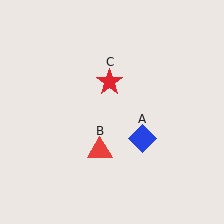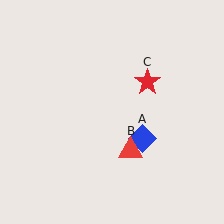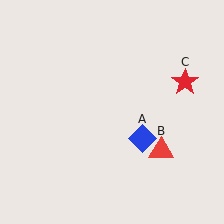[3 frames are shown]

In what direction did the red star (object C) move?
The red star (object C) moved right.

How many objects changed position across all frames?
2 objects changed position: red triangle (object B), red star (object C).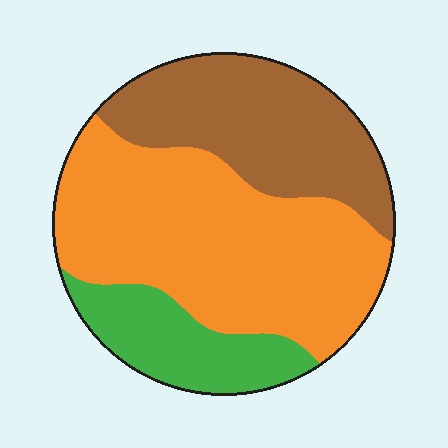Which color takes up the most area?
Orange, at roughly 50%.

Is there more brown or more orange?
Orange.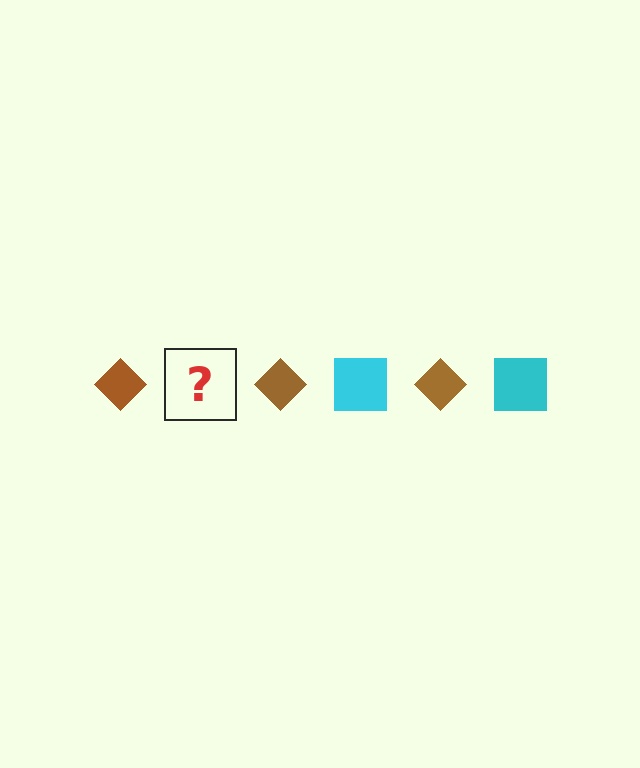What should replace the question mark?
The question mark should be replaced with a cyan square.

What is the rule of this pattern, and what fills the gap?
The rule is that the pattern alternates between brown diamond and cyan square. The gap should be filled with a cyan square.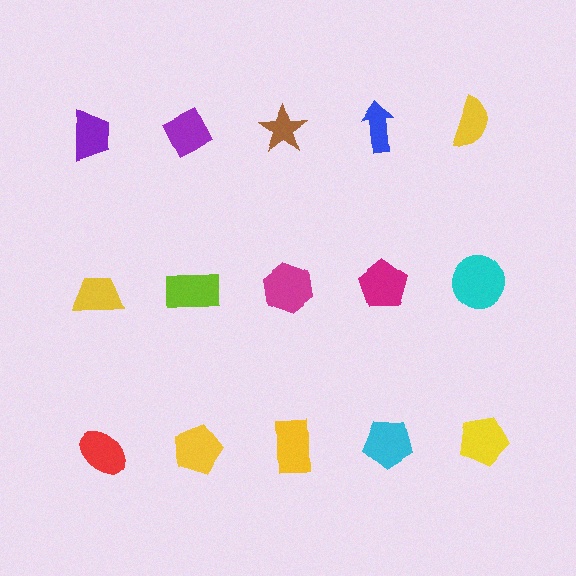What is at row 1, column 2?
A purple diamond.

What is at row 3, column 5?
A yellow pentagon.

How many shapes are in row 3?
5 shapes.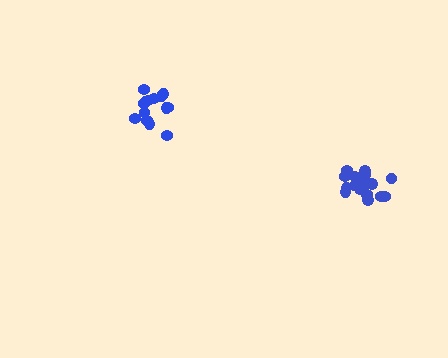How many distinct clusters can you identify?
There are 2 distinct clusters.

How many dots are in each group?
Group 1: 19 dots, Group 2: 14 dots (33 total).